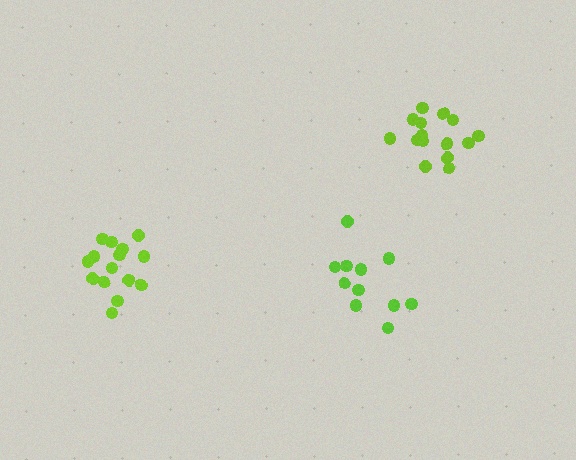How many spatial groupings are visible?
There are 3 spatial groupings.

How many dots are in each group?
Group 1: 15 dots, Group 2: 11 dots, Group 3: 15 dots (41 total).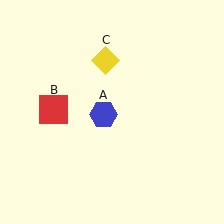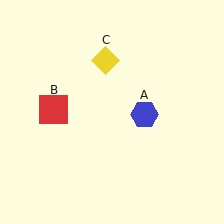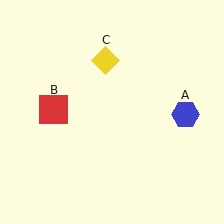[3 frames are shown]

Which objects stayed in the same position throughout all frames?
Red square (object B) and yellow diamond (object C) remained stationary.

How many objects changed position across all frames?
1 object changed position: blue hexagon (object A).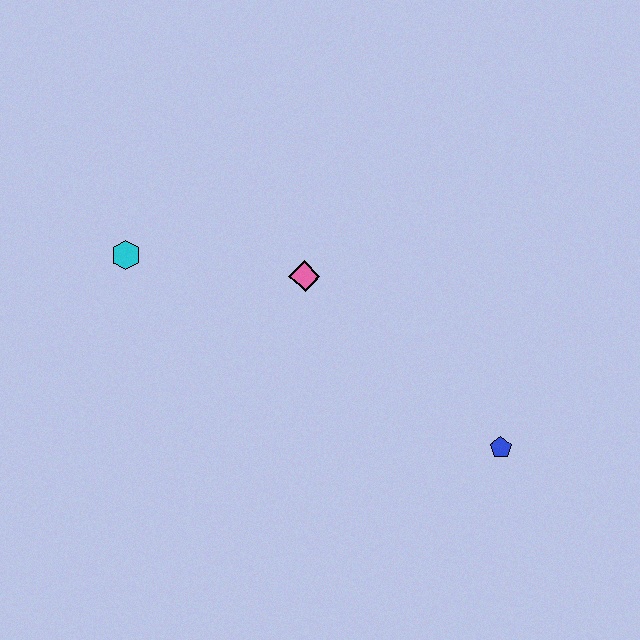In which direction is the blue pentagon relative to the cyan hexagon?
The blue pentagon is to the right of the cyan hexagon.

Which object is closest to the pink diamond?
The cyan hexagon is closest to the pink diamond.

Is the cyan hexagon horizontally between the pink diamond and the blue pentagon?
No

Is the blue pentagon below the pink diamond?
Yes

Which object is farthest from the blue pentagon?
The cyan hexagon is farthest from the blue pentagon.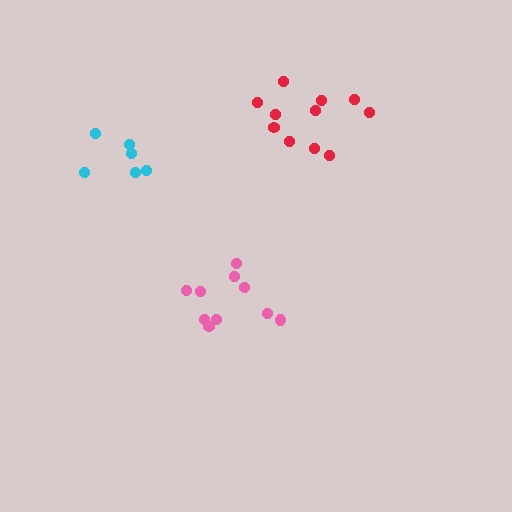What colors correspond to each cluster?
The clusters are colored: red, pink, cyan.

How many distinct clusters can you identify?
There are 3 distinct clusters.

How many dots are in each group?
Group 1: 11 dots, Group 2: 10 dots, Group 3: 6 dots (27 total).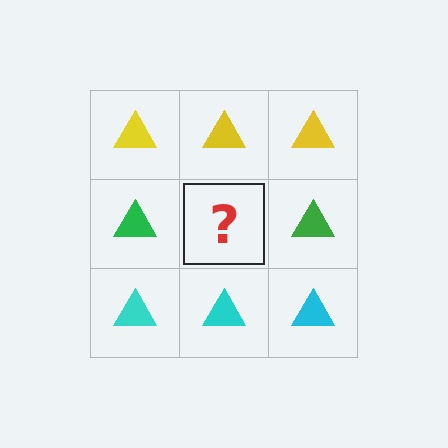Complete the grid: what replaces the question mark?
The question mark should be replaced with a green triangle.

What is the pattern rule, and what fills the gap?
The rule is that each row has a consistent color. The gap should be filled with a green triangle.